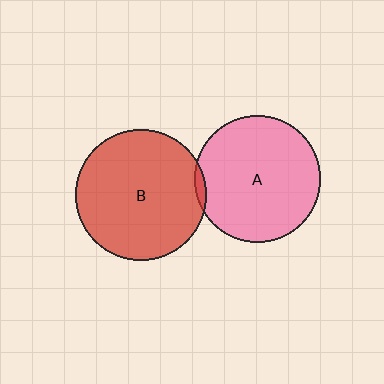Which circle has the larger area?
Circle B (red).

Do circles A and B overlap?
Yes.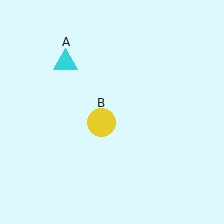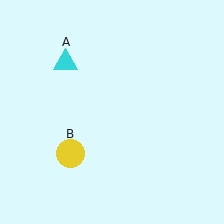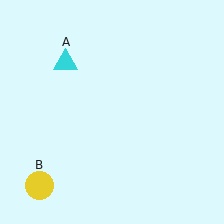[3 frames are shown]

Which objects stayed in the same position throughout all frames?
Cyan triangle (object A) remained stationary.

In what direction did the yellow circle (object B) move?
The yellow circle (object B) moved down and to the left.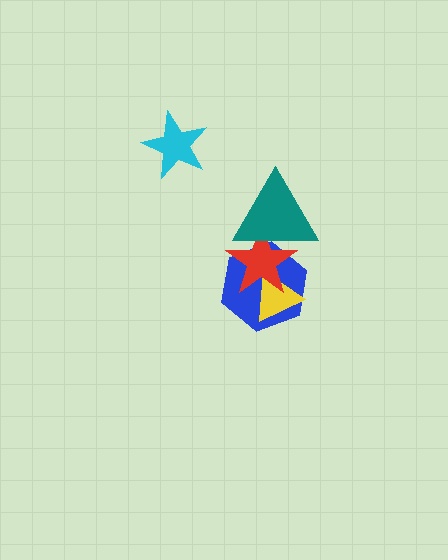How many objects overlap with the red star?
3 objects overlap with the red star.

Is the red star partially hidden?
Yes, it is partially covered by another shape.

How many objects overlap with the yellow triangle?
2 objects overlap with the yellow triangle.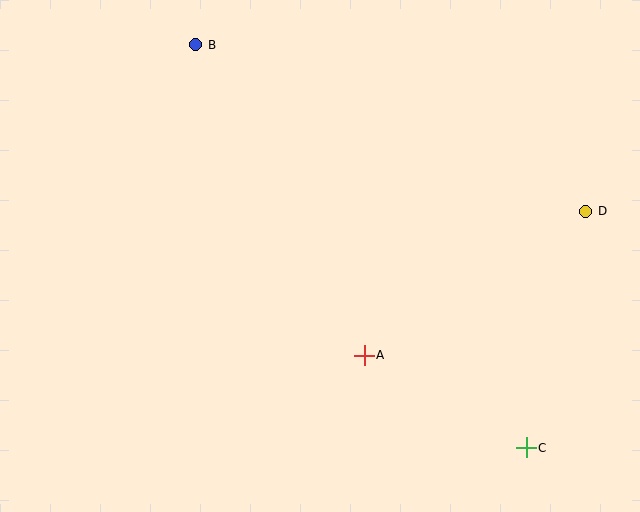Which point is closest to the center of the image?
Point A at (364, 355) is closest to the center.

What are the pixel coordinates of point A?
Point A is at (364, 355).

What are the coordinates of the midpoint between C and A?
The midpoint between C and A is at (445, 401).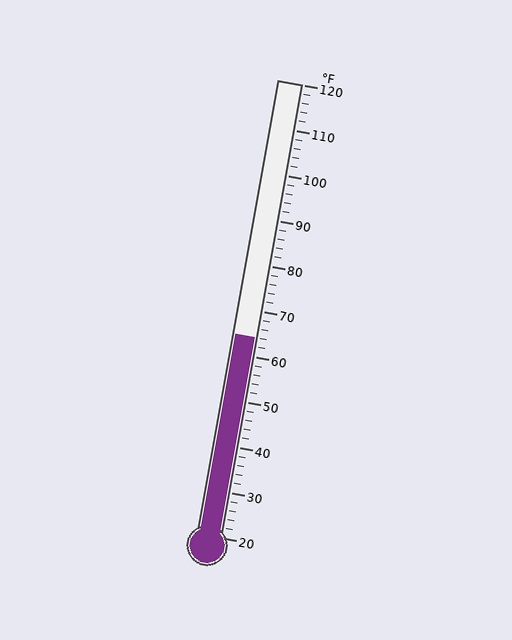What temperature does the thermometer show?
The thermometer shows approximately 64°F.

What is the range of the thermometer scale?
The thermometer scale ranges from 20°F to 120°F.